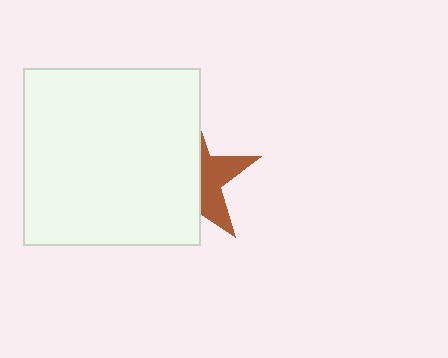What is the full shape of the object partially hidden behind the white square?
The partially hidden object is a brown star.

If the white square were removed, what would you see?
You would see the complete brown star.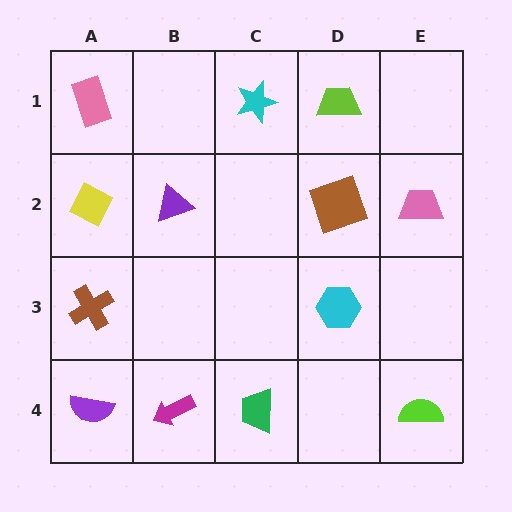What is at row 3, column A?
A brown cross.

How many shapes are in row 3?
2 shapes.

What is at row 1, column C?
A cyan star.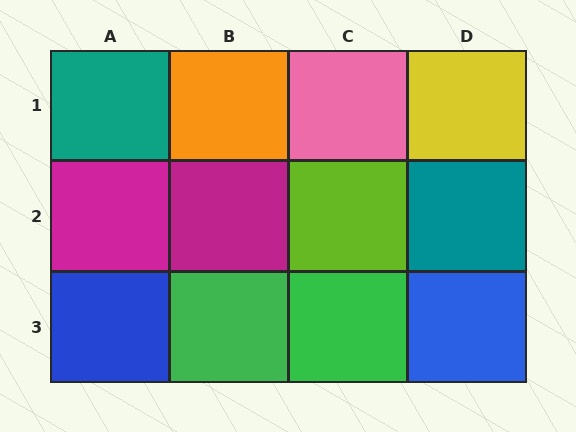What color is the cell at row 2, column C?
Lime.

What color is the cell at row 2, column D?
Teal.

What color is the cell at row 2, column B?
Magenta.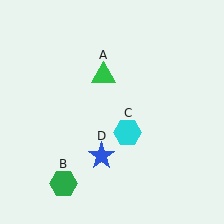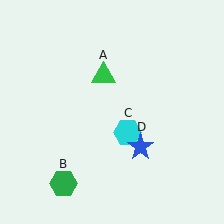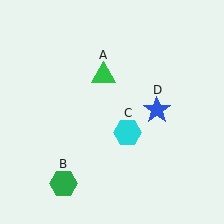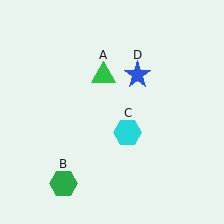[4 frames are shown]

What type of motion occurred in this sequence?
The blue star (object D) rotated counterclockwise around the center of the scene.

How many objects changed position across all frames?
1 object changed position: blue star (object D).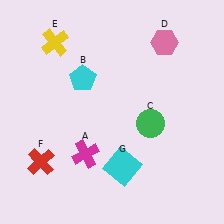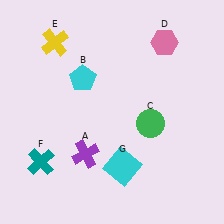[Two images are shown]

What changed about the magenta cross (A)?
In Image 1, A is magenta. In Image 2, it changed to purple.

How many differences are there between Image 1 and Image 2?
There are 2 differences between the two images.